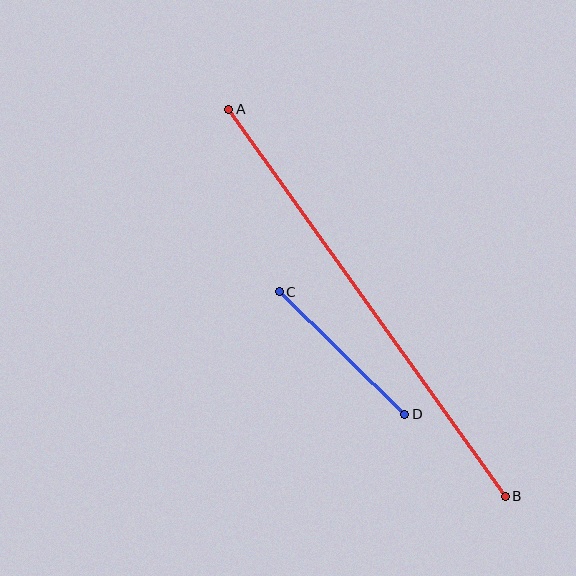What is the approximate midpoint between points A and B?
The midpoint is at approximately (367, 303) pixels.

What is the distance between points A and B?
The distance is approximately 476 pixels.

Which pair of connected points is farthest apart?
Points A and B are farthest apart.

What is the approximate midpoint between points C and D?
The midpoint is at approximately (342, 353) pixels.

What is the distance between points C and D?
The distance is approximately 175 pixels.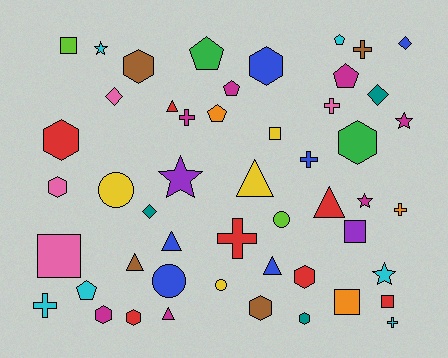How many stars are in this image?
There are 5 stars.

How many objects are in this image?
There are 50 objects.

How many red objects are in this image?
There are 7 red objects.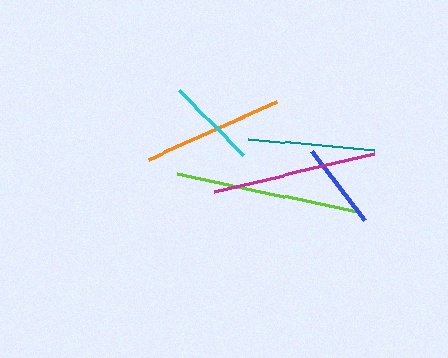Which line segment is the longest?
The lime line is the longest at approximately 184 pixels.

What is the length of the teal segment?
The teal segment is approximately 126 pixels long.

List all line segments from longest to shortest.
From longest to shortest: lime, magenta, orange, teal, cyan, blue.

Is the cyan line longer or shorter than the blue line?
The cyan line is longer than the blue line.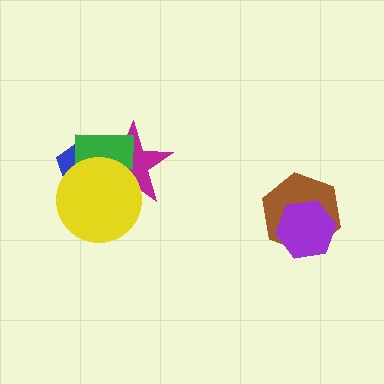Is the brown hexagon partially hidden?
Yes, it is partially covered by another shape.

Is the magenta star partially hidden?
Yes, it is partially covered by another shape.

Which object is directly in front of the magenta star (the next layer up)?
The green rectangle is directly in front of the magenta star.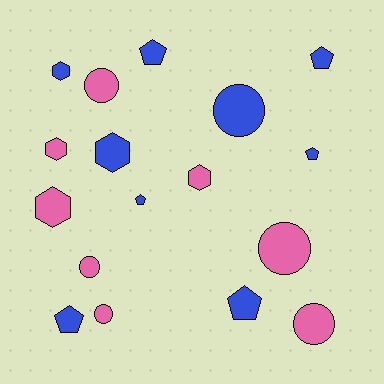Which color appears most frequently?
Blue, with 9 objects.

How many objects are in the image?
There are 17 objects.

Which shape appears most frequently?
Circle, with 6 objects.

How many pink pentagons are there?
There are no pink pentagons.